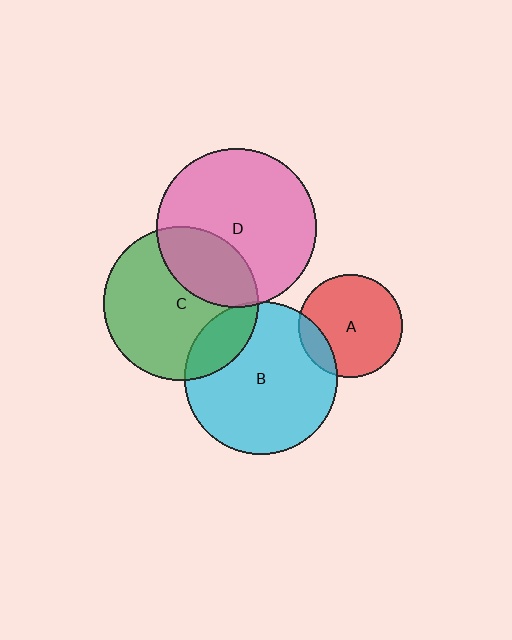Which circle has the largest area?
Circle D (pink).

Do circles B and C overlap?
Yes.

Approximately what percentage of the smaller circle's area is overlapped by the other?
Approximately 20%.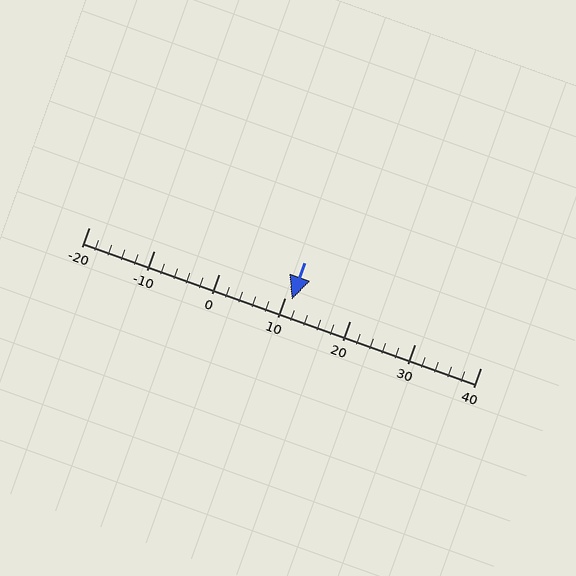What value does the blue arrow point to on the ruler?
The blue arrow points to approximately 11.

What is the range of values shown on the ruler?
The ruler shows values from -20 to 40.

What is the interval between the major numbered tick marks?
The major tick marks are spaced 10 units apart.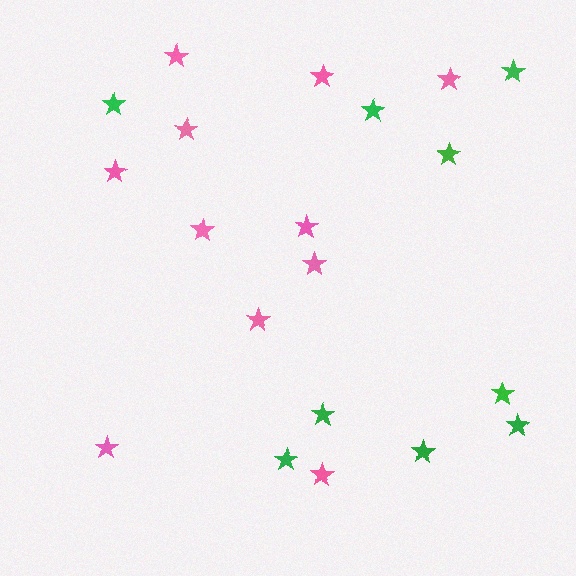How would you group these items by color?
There are 2 groups: one group of pink stars (11) and one group of green stars (9).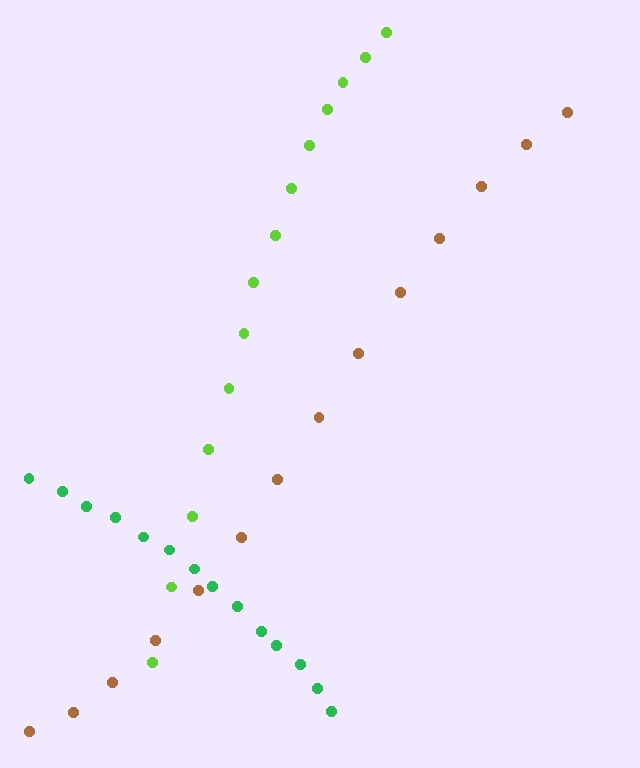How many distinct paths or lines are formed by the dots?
There are 3 distinct paths.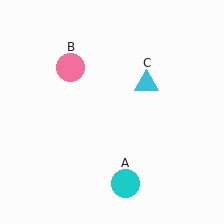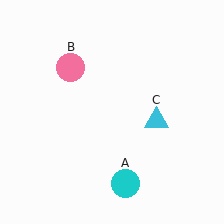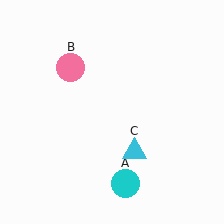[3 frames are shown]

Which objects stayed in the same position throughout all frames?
Cyan circle (object A) and pink circle (object B) remained stationary.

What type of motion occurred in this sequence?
The cyan triangle (object C) rotated clockwise around the center of the scene.